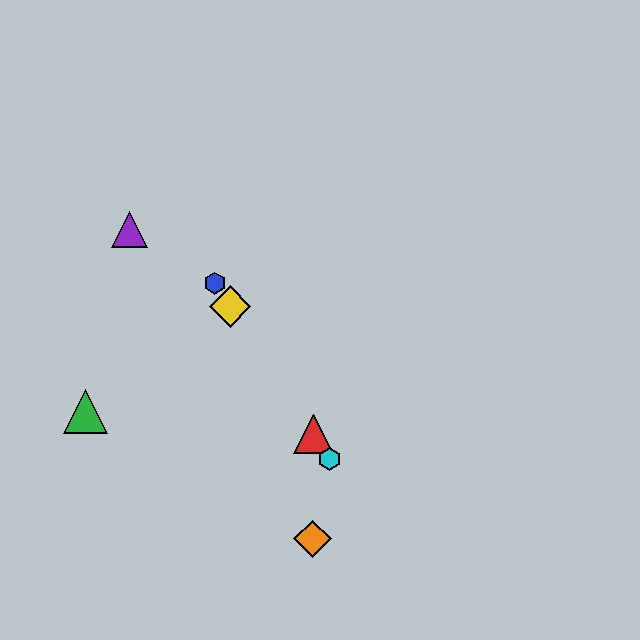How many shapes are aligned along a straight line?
4 shapes (the red triangle, the blue hexagon, the yellow diamond, the cyan hexagon) are aligned along a straight line.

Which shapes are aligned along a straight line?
The red triangle, the blue hexagon, the yellow diamond, the cyan hexagon are aligned along a straight line.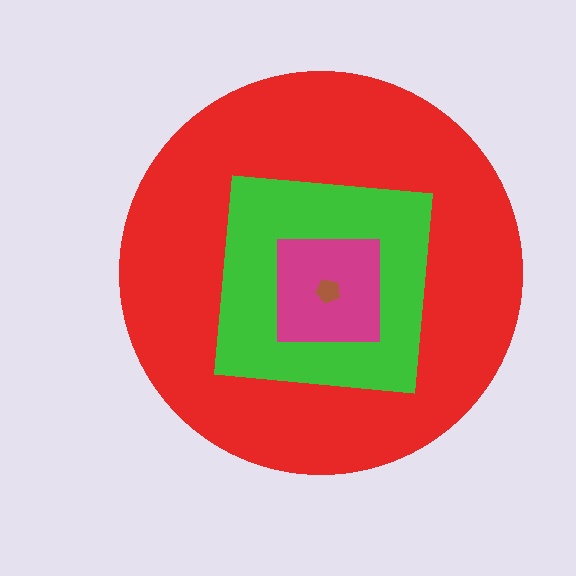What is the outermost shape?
The red circle.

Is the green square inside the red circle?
Yes.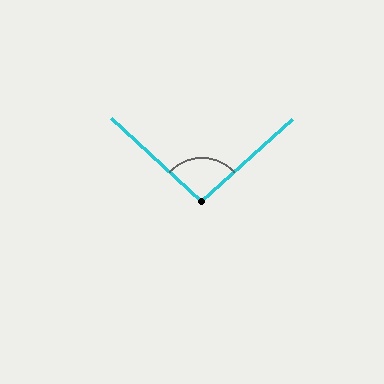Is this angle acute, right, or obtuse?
It is obtuse.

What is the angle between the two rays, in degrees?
Approximately 95 degrees.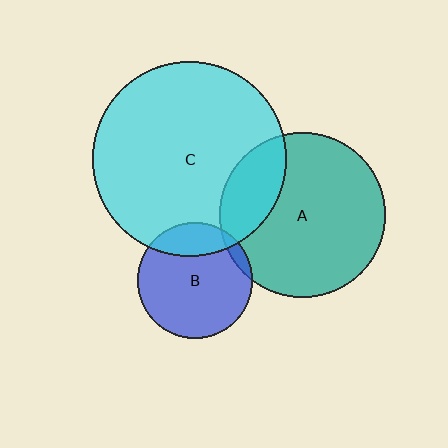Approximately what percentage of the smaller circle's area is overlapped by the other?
Approximately 5%.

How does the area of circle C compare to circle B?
Approximately 2.8 times.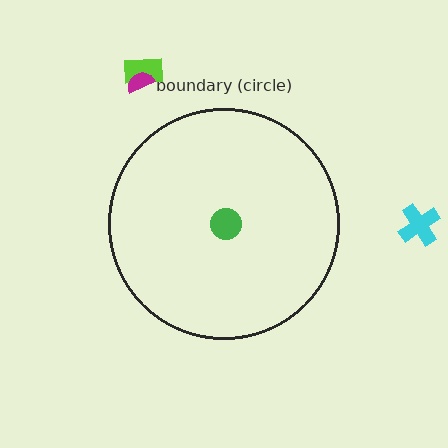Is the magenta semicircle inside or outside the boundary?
Outside.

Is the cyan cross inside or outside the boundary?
Outside.